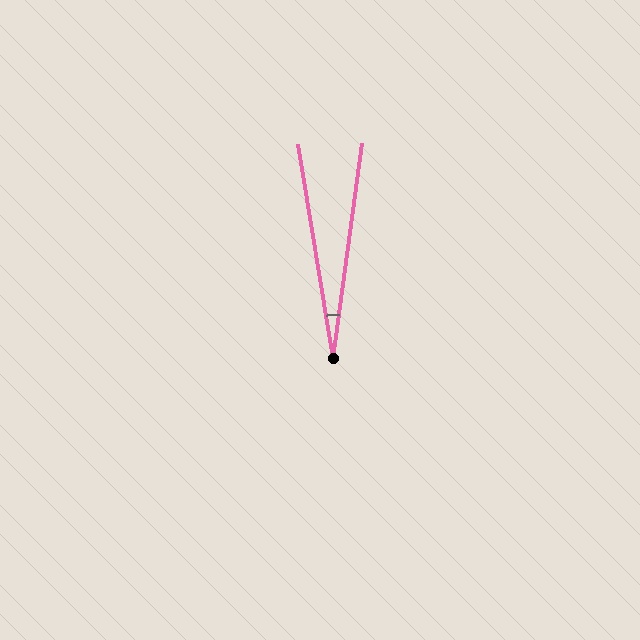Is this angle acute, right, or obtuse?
It is acute.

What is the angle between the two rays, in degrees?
Approximately 17 degrees.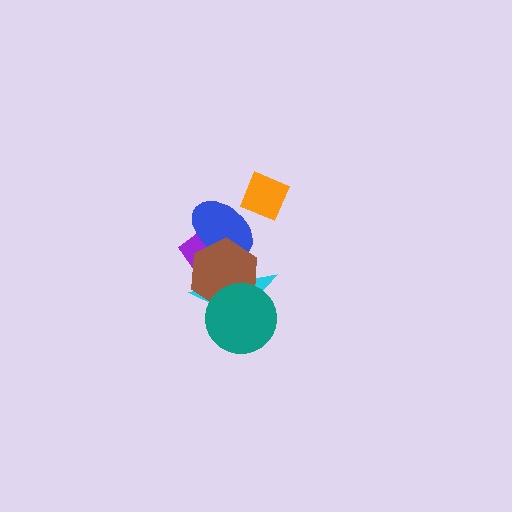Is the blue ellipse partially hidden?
Yes, it is partially covered by another shape.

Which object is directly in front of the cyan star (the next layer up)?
The blue ellipse is directly in front of the cyan star.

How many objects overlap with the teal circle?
2 objects overlap with the teal circle.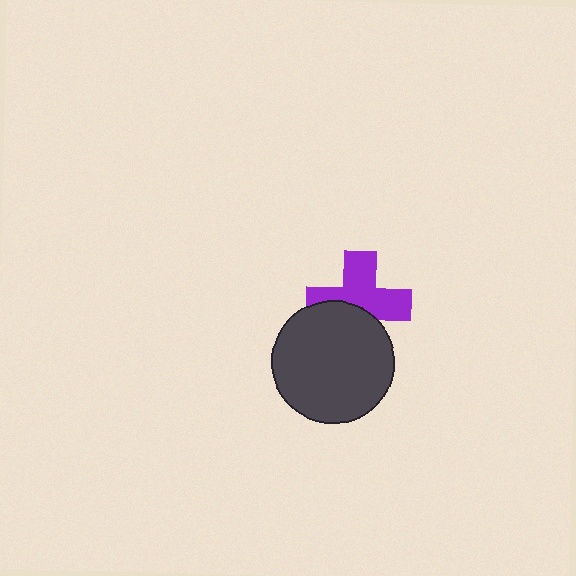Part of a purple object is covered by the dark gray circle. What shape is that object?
It is a cross.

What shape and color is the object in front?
The object in front is a dark gray circle.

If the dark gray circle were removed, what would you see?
You would see the complete purple cross.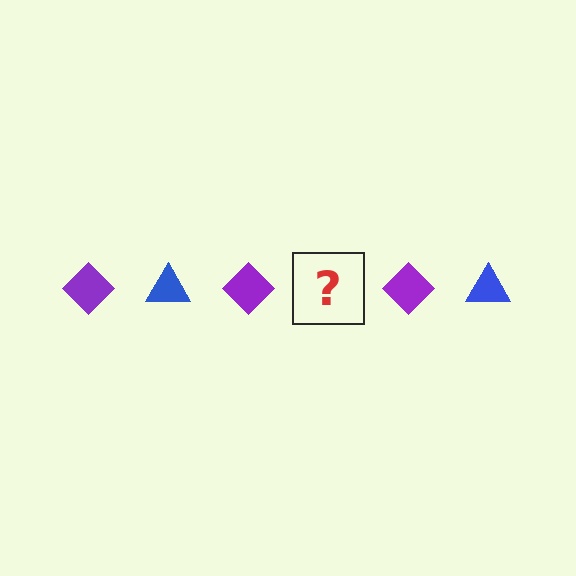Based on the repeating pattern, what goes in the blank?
The blank should be a blue triangle.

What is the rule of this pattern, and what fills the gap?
The rule is that the pattern alternates between purple diamond and blue triangle. The gap should be filled with a blue triangle.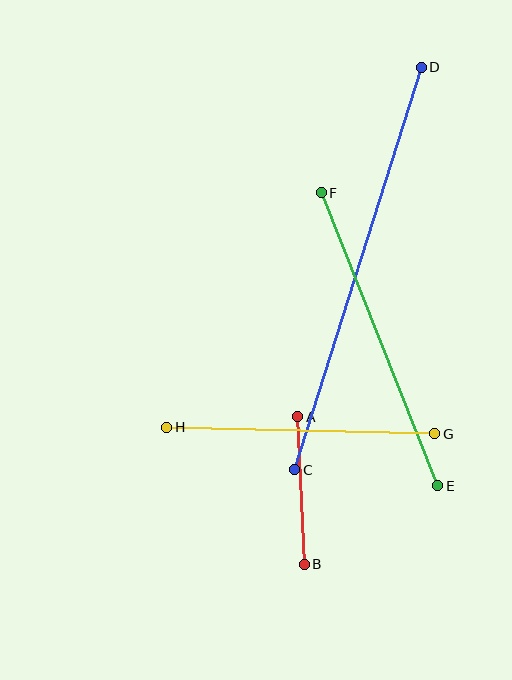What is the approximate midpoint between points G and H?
The midpoint is at approximately (301, 430) pixels.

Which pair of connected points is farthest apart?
Points C and D are farthest apart.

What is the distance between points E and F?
The distance is approximately 315 pixels.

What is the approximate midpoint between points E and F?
The midpoint is at approximately (380, 339) pixels.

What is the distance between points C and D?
The distance is approximately 422 pixels.